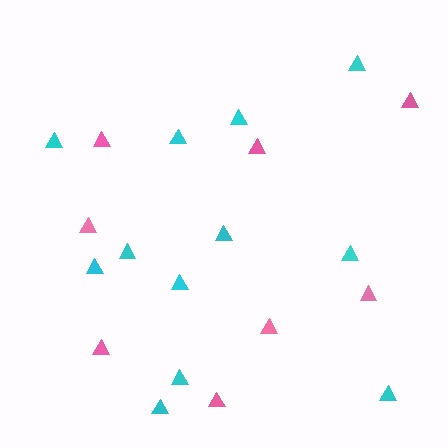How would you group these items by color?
There are 2 groups: one group of pink triangles (8) and one group of cyan triangles (12).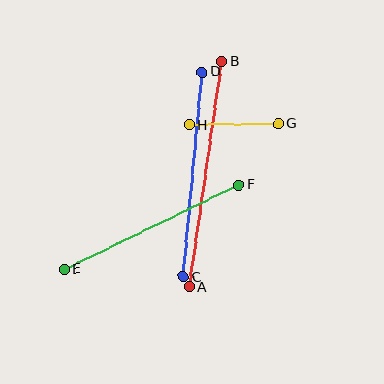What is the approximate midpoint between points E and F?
The midpoint is at approximately (151, 227) pixels.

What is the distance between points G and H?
The distance is approximately 89 pixels.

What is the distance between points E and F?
The distance is approximately 194 pixels.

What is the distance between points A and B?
The distance is approximately 228 pixels.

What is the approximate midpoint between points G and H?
The midpoint is at approximately (234, 124) pixels.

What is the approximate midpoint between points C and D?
The midpoint is at approximately (193, 175) pixels.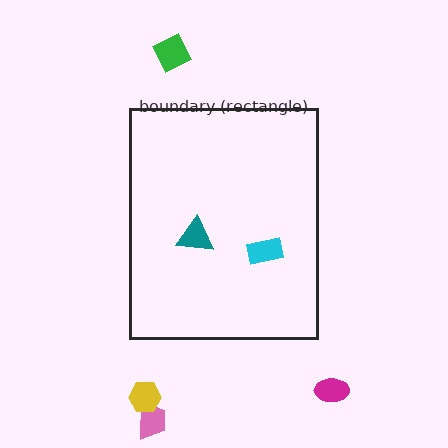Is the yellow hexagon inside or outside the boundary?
Outside.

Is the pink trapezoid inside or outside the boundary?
Outside.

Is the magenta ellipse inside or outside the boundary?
Outside.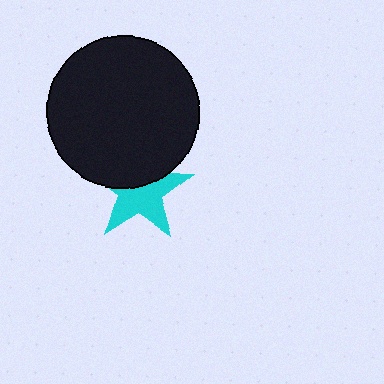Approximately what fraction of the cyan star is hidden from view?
Roughly 40% of the cyan star is hidden behind the black circle.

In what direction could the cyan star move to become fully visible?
The cyan star could move down. That would shift it out from behind the black circle entirely.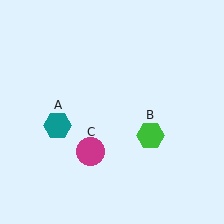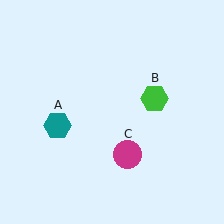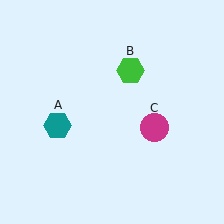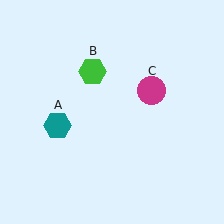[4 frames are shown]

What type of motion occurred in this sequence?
The green hexagon (object B), magenta circle (object C) rotated counterclockwise around the center of the scene.